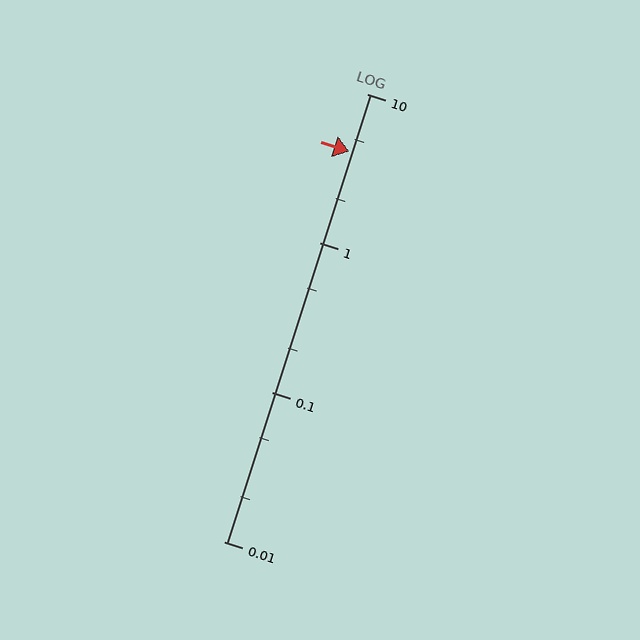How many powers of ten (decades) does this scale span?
The scale spans 3 decades, from 0.01 to 10.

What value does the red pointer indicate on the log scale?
The pointer indicates approximately 4.1.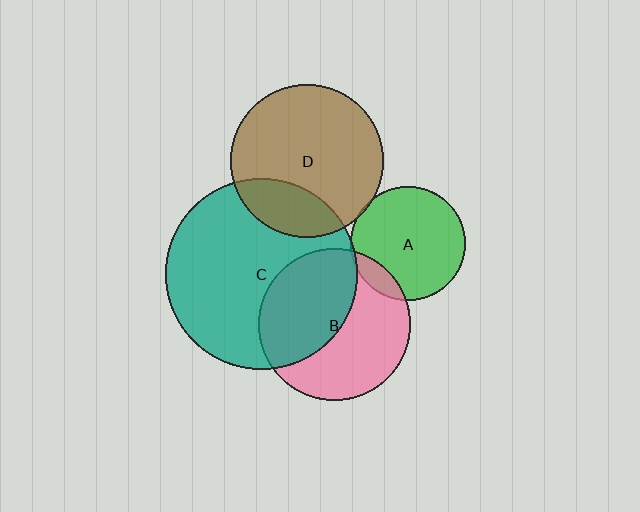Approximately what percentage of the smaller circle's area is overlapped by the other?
Approximately 45%.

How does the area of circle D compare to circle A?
Approximately 1.8 times.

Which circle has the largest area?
Circle C (teal).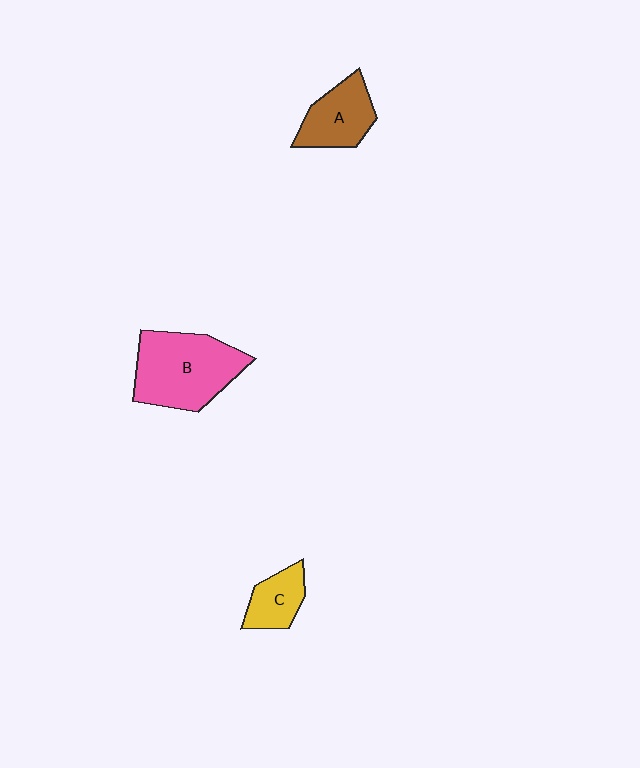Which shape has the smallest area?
Shape C (yellow).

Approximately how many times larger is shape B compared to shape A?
Approximately 1.7 times.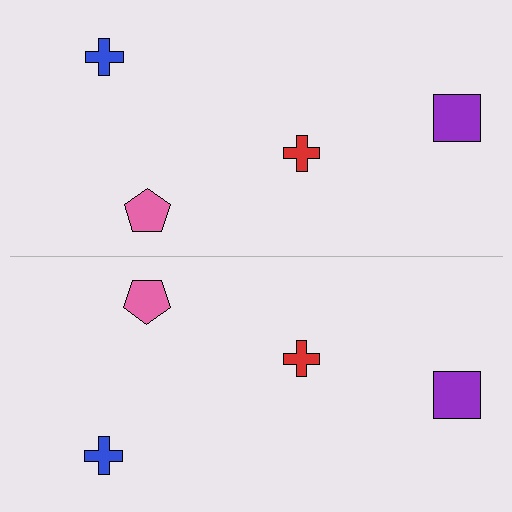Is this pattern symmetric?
Yes, this pattern has bilateral (reflection) symmetry.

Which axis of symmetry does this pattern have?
The pattern has a horizontal axis of symmetry running through the center of the image.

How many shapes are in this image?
There are 8 shapes in this image.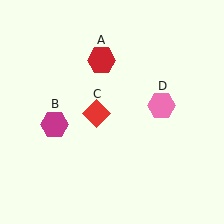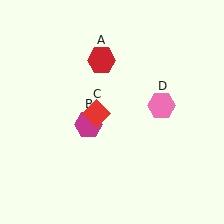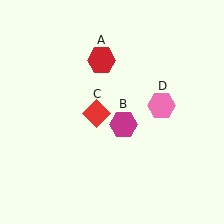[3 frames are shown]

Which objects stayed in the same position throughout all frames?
Red hexagon (object A) and red diamond (object C) and pink hexagon (object D) remained stationary.